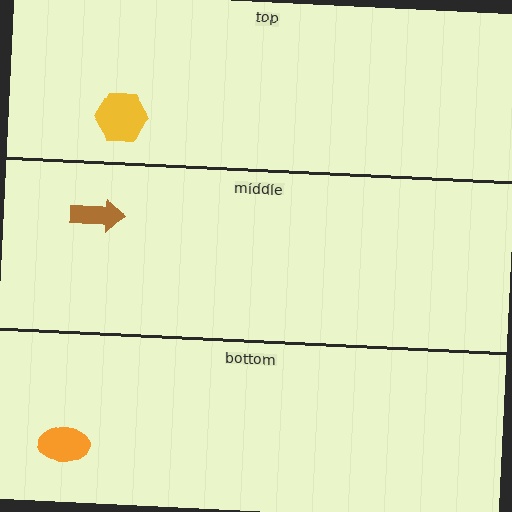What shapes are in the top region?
The yellow hexagon.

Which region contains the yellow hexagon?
The top region.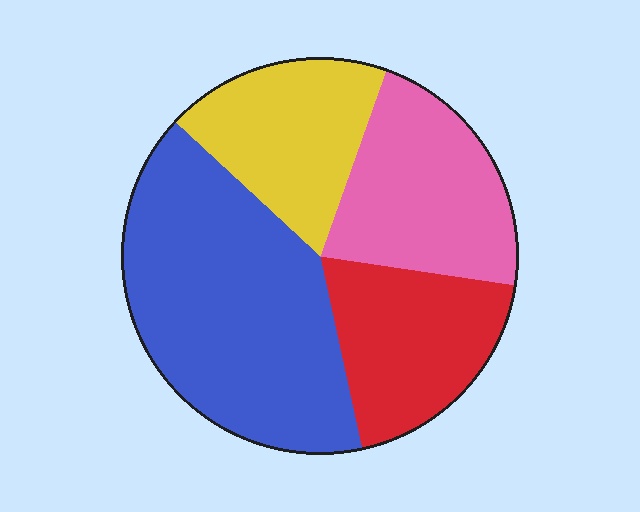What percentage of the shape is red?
Red takes up about one fifth (1/5) of the shape.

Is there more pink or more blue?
Blue.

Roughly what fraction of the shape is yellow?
Yellow takes up about one fifth (1/5) of the shape.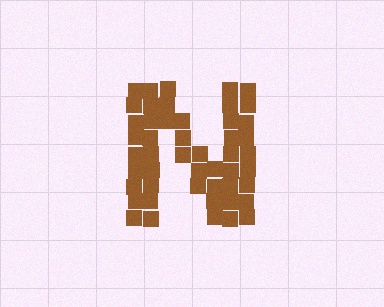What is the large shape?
The large shape is the letter N.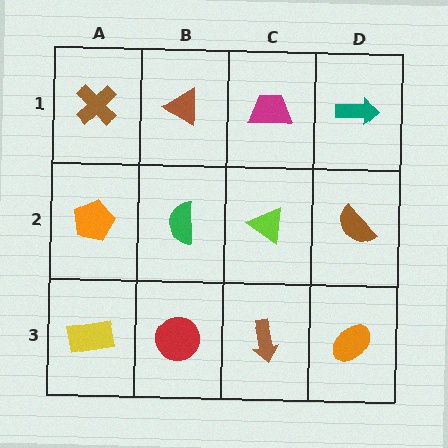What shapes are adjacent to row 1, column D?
A brown semicircle (row 2, column D), a magenta trapezoid (row 1, column C).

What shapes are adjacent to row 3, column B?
A green semicircle (row 2, column B), a yellow rectangle (row 3, column A), a brown arrow (row 3, column C).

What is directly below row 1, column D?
A brown semicircle.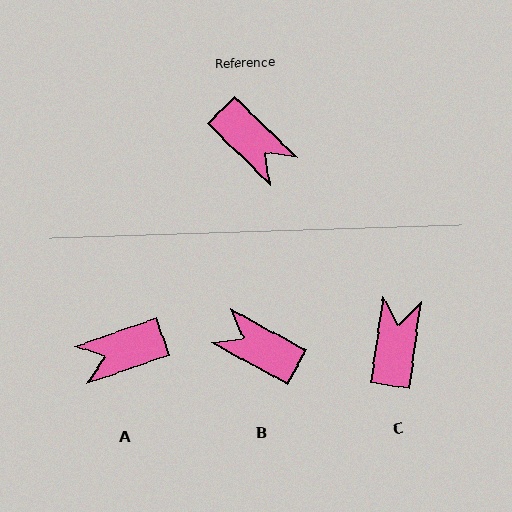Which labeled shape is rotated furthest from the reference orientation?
B, about 164 degrees away.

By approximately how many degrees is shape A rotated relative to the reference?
Approximately 117 degrees clockwise.